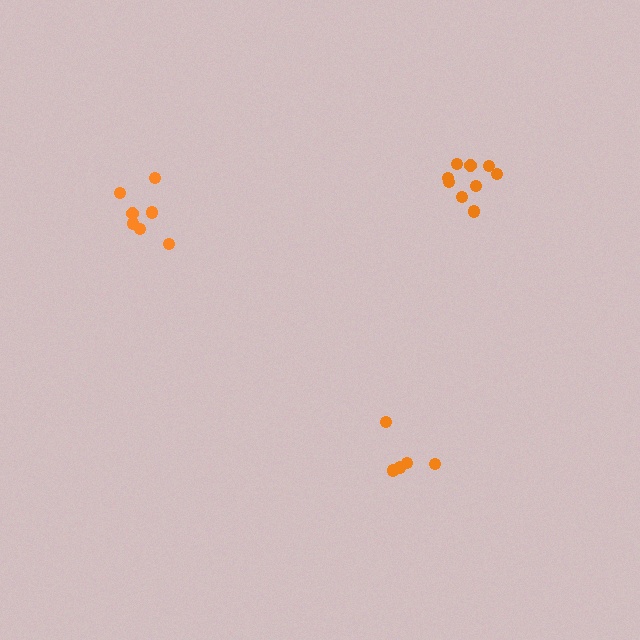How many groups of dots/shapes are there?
There are 3 groups.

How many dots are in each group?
Group 1: 5 dots, Group 2: 9 dots, Group 3: 7 dots (21 total).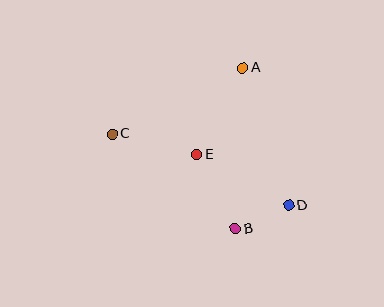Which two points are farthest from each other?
Points C and D are farthest from each other.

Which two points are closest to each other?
Points B and D are closest to each other.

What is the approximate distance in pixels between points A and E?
The distance between A and E is approximately 98 pixels.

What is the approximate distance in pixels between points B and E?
The distance between B and E is approximately 84 pixels.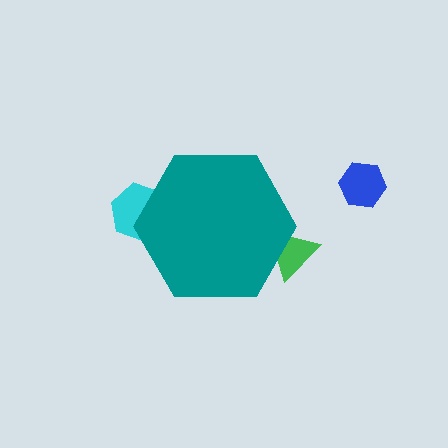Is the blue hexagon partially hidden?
No, the blue hexagon is fully visible.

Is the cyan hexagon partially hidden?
Yes, the cyan hexagon is partially hidden behind the teal hexagon.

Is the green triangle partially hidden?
Yes, the green triangle is partially hidden behind the teal hexagon.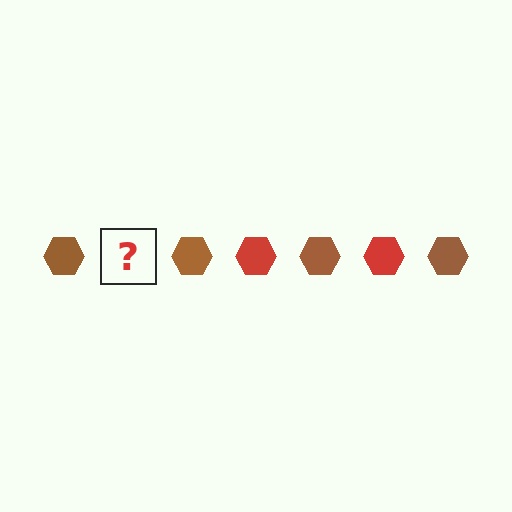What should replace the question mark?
The question mark should be replaced with a red hexagon.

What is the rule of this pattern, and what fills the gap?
The rule is that the pattern cycles through brown, red hexagons. The gap should be filled with a red hexagon.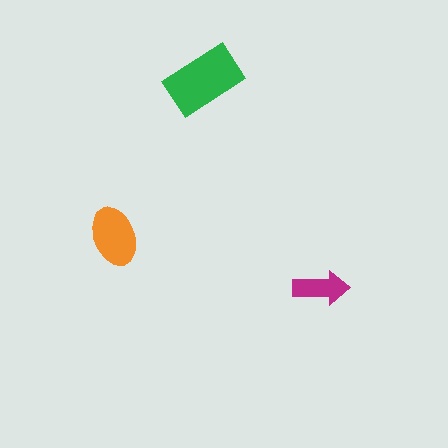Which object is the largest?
The green rectangle.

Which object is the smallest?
The magenta arrow.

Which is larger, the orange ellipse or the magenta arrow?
The orange ellipse.